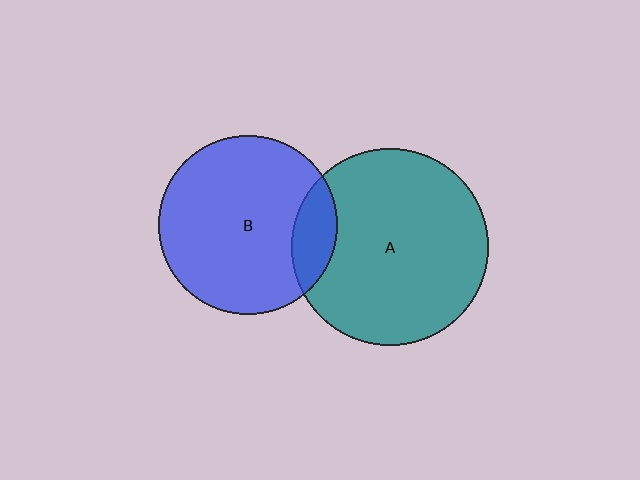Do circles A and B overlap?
Yes.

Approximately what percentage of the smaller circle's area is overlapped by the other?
Approximately 15%.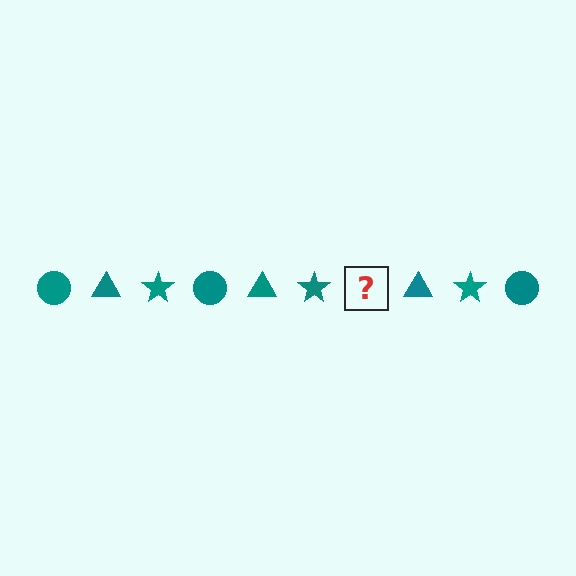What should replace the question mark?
The question mark should be replaced with a teal circle.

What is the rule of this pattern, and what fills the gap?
The rule is that the pattern cycles through circle, triangle, star shapes in teal. The gap should be filled with a teal circle.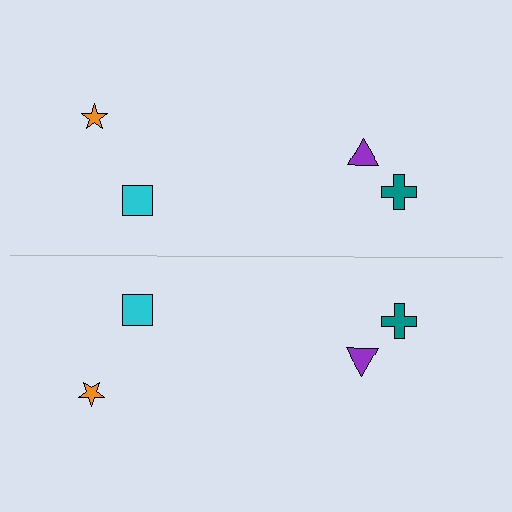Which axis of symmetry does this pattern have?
The pattern has a horizontal axis of symmetry running through the center of the image.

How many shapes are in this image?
There are 8 shapes in this image.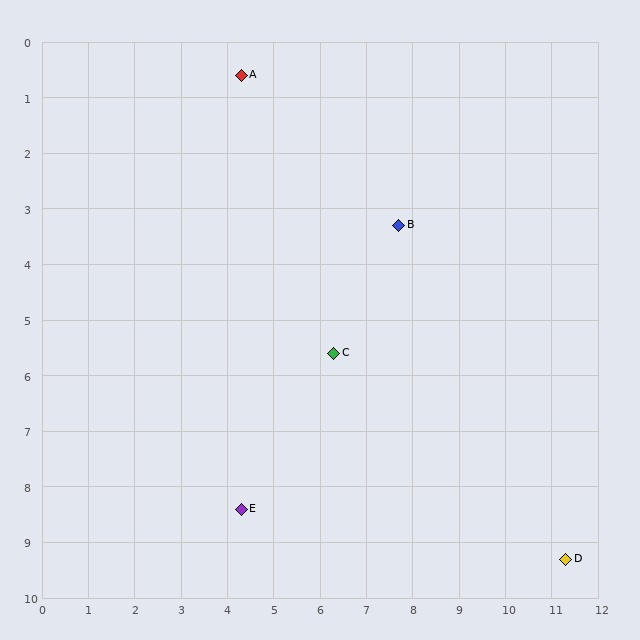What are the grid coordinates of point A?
Point A is at approximately (4.3, 0.6).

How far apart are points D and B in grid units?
Points D and B are about 7.0 grid units apart.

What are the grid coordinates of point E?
Point E is at approximately (4.3, 8.4).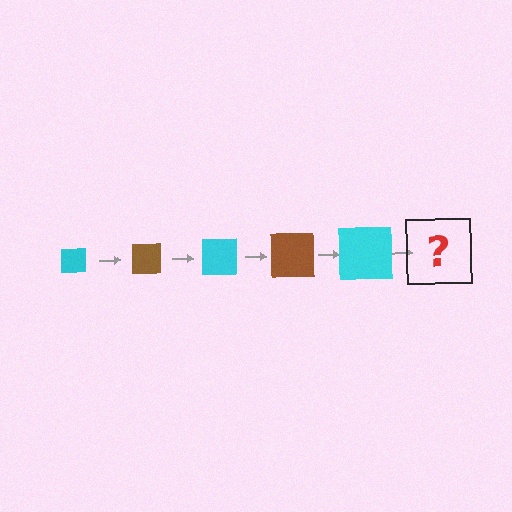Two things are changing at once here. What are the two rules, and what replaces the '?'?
The two rules are that the square grows larger each step and the color cycles through cyan and brown. The '?' should be a brown square, larger than the previous one.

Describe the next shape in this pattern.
It should be a brown square, larger than the previous one.